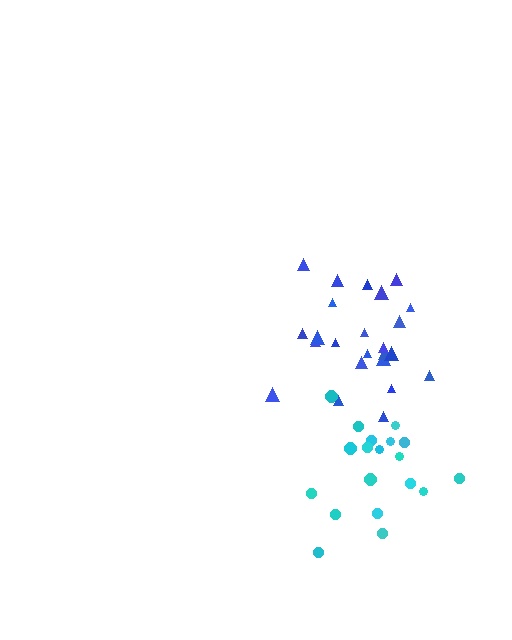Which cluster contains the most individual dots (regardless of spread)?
Blue (24).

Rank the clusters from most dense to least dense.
blue, cyan.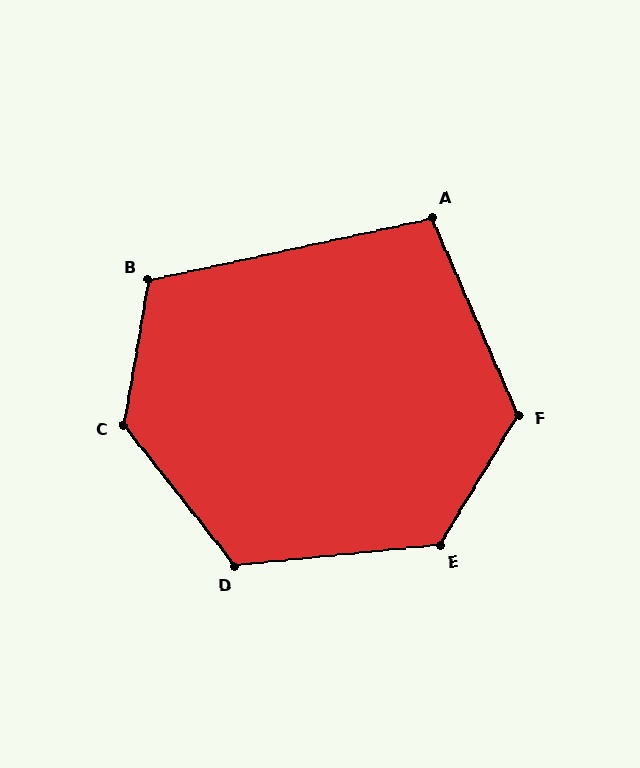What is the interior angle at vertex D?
Approximately 123 degrees (obtuse).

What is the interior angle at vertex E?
Approximately 127 degrees (obtuse).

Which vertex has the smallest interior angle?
A, at approximately 101 degrees.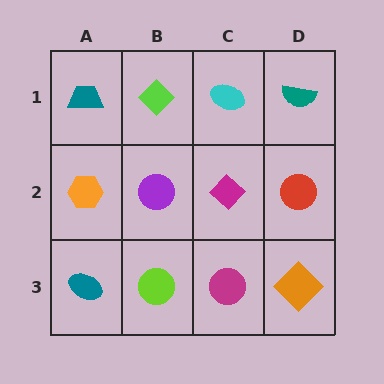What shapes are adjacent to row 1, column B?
A purple circle (row 2, column B), a teal trapezoid (row 1, column A), a cyan ellipse (row 1, column C).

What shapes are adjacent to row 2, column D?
A teal semicircle (row 1, column D), an orange diamond (row 3, column D), a magenta diamond (row 2, column C).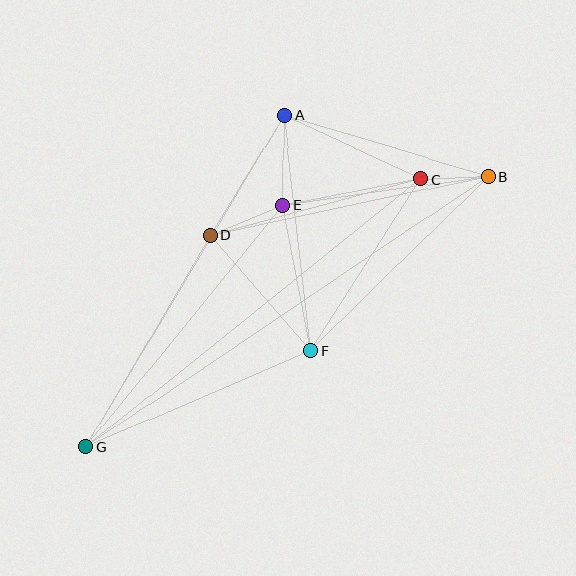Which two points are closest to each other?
Points B and C are closest to each other.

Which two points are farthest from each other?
Points B and G are farthest from each other.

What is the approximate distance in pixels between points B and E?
The distance between B and E is approximately 207 pixels.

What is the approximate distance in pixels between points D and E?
The distance between D and E is approximately 78 pixels.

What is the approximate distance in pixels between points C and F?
The distance between C and F is approximately 204 pixels.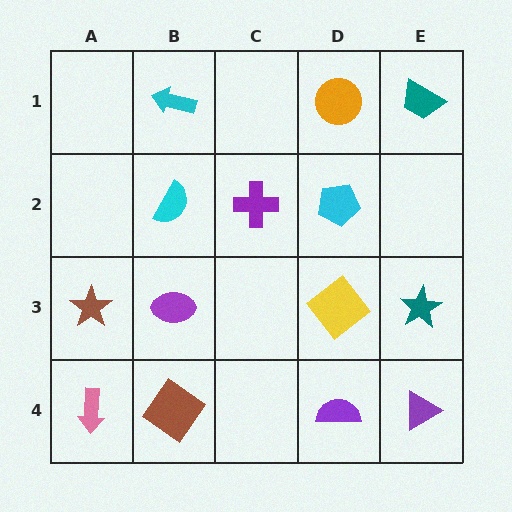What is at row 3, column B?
A purple ellipse.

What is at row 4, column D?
A purple semicircle.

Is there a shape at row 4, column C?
No, that cell is empty.